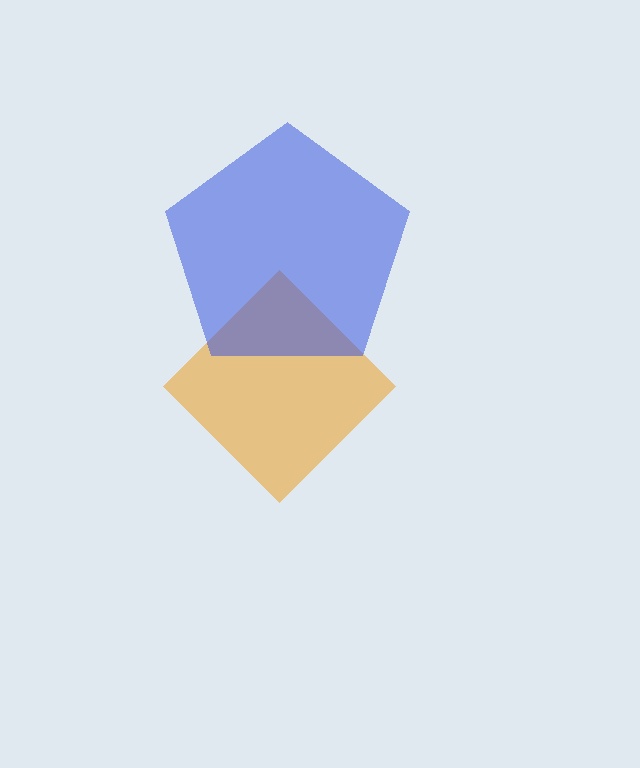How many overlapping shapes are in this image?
There are 2 overlapping shapes in the image.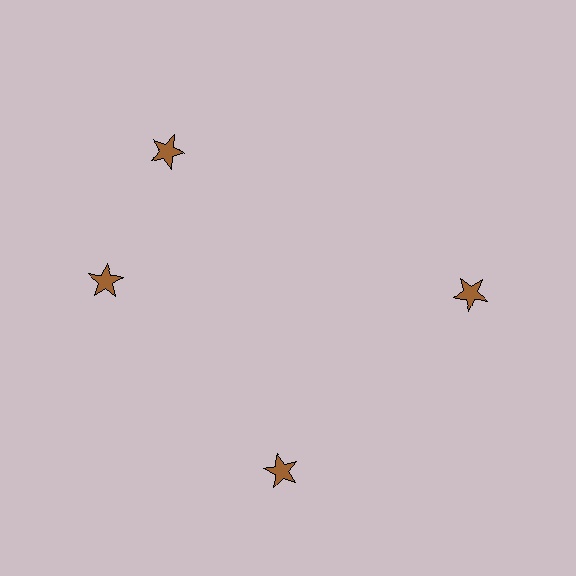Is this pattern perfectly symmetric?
No. The 4 brown stars are arranged in a ring, but one element near the 12 o'clock position is rotated out of alignment along the ring, breaking the 4-fold rotational symmetry.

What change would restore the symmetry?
The symmetry would be restored by rotating it back into even spacing with its neighbors so that all 4 stars sit at equal angles and equal distance from the center.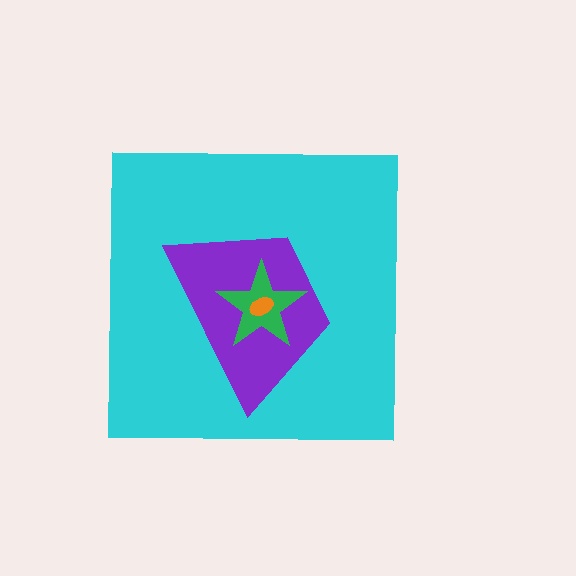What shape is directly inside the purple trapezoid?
The green star.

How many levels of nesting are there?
4.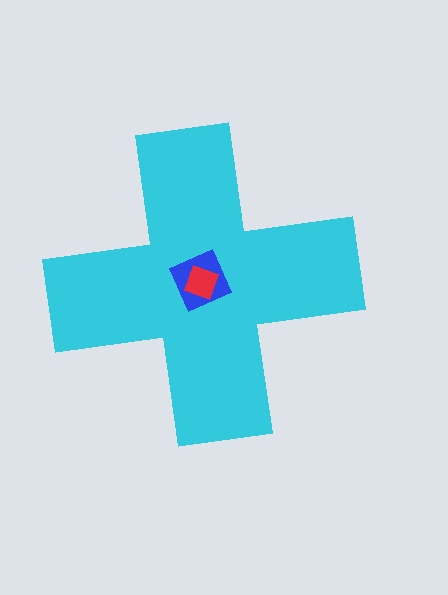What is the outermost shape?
The cyan cross.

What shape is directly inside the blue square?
The red diamond.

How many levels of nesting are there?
3.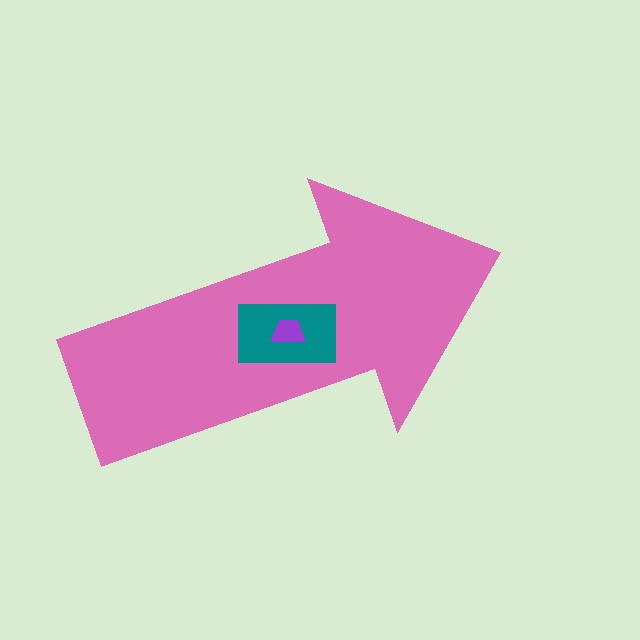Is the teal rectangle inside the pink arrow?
Yes.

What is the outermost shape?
The pink arrow.